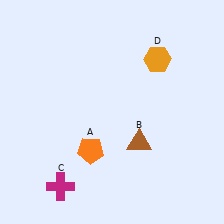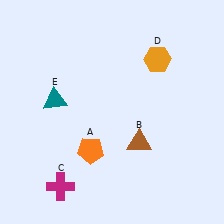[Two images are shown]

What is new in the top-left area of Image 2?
A teal triangle (E) was added in the top-left area of Image 2.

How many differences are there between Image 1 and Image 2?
There is 1 difference between the two images.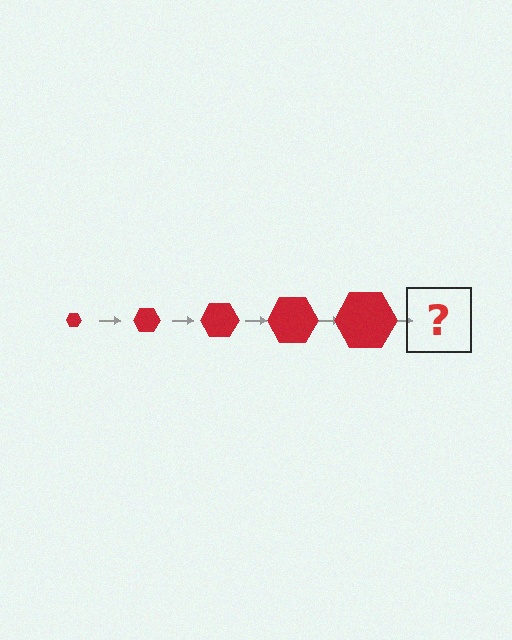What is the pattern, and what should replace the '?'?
The pattern is that the hexagon gets progressively larger each step. The '?' should be a red hexagon, larger than the previous one.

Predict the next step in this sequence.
The next step is a red hexagon, larger than the previous one.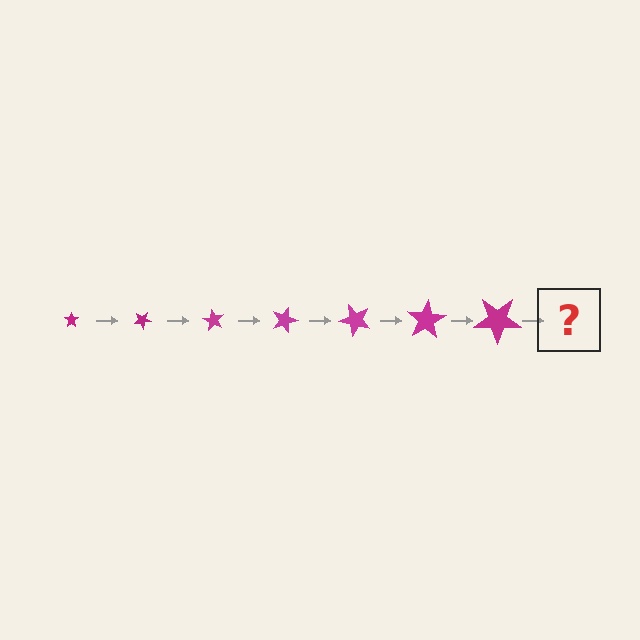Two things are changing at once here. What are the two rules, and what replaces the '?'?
The two rules are that the star grows larger each step and it rotates 30 degrees each step. The '?' should be a star, larger than the previous one and rotated 210 degrees from the start.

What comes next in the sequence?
The next element should be a star, larger than the previous one and rotated 210 degrees from the start.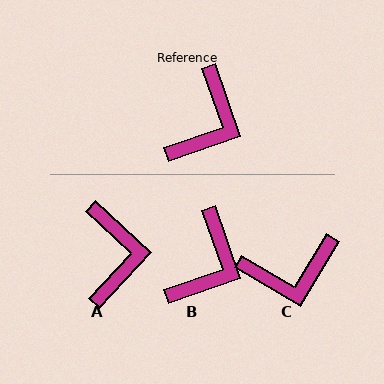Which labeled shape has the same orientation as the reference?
B.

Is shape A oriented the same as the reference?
No, it is off by about 28 degrees.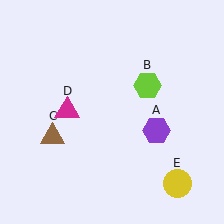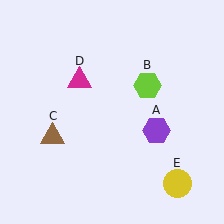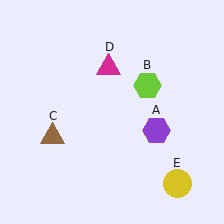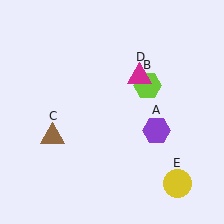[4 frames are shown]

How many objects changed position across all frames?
1 object changed position: magenta triangle (object D).